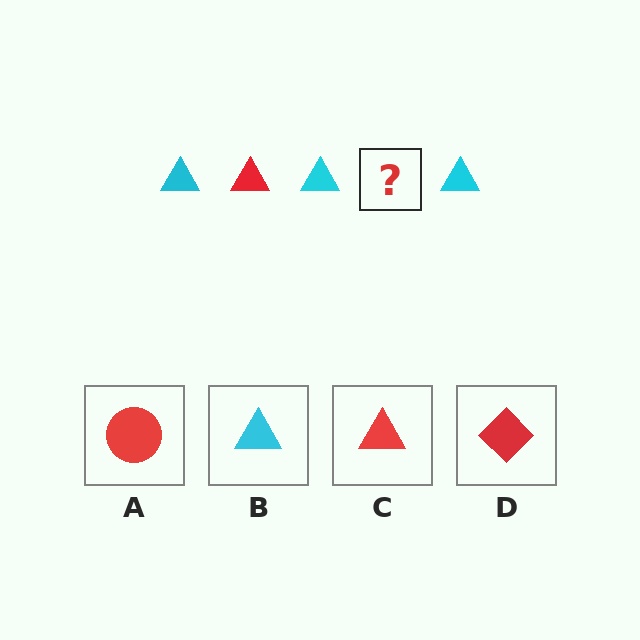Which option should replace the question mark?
Option C.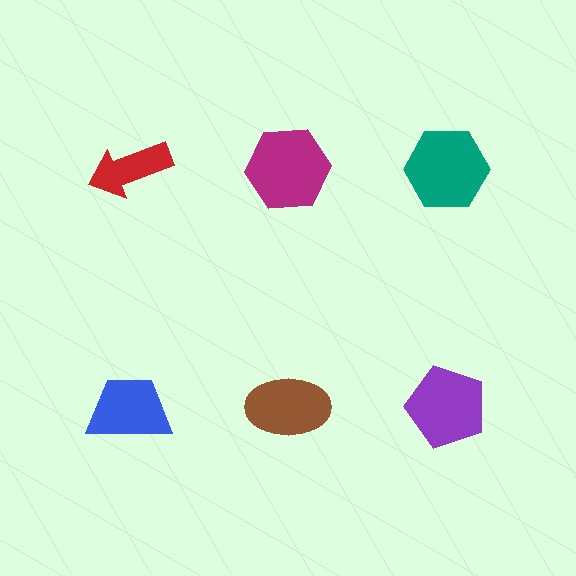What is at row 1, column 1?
A red arrow.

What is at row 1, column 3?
A teal hexagon.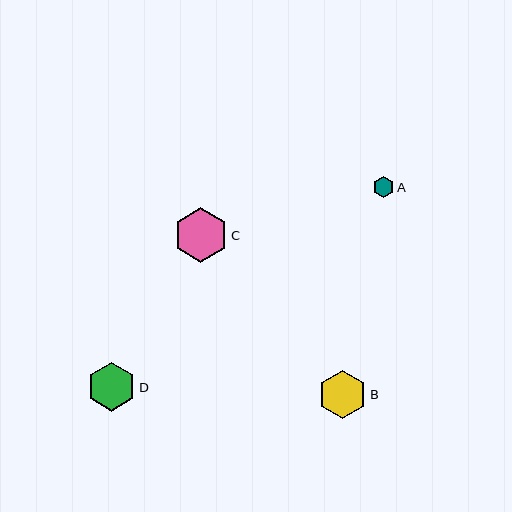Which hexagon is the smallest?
Hexagon A is the smallest with a size of approximately 21 pixels.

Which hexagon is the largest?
Hexagon C is the largest with a size of approximately 55 pixels.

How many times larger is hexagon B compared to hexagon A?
Hexagon B is approximately 2.3 times the size of hexagon A.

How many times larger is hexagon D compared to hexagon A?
Hexagon D is approximately 2.3 times the size of hexagon A.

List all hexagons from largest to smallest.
From largest to smallest: C, D, B, A.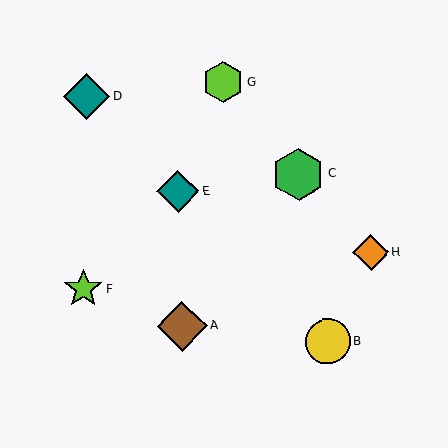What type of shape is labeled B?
Shape B is a yellow circle.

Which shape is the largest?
The green hexagon (labeled C) is the largest.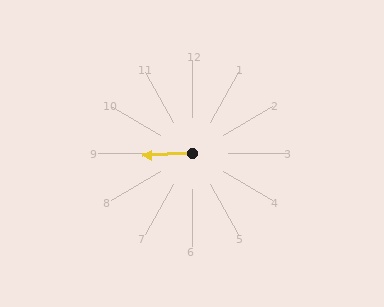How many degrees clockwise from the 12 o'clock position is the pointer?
Approximately 268 degrees.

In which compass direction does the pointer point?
West.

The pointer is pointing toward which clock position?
Roughly 9 o'clock.